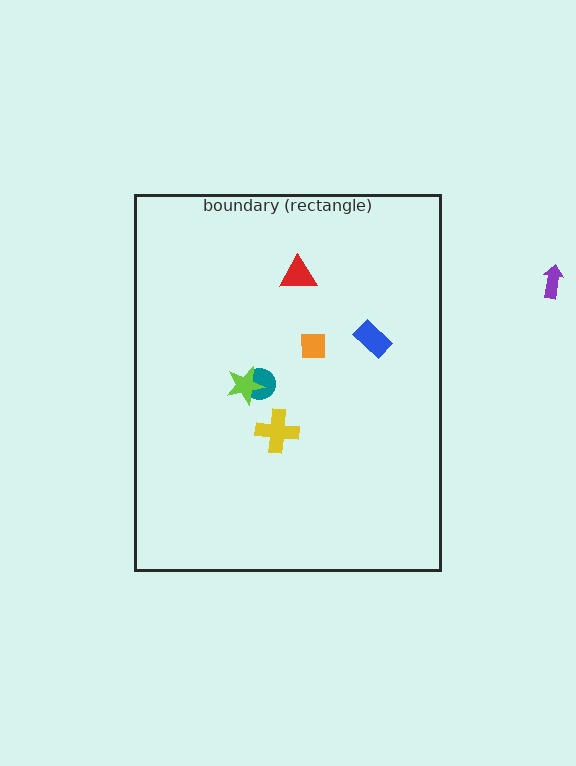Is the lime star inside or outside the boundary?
Inside.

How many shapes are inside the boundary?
6 inside, 1 outside.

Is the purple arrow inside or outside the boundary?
Outside.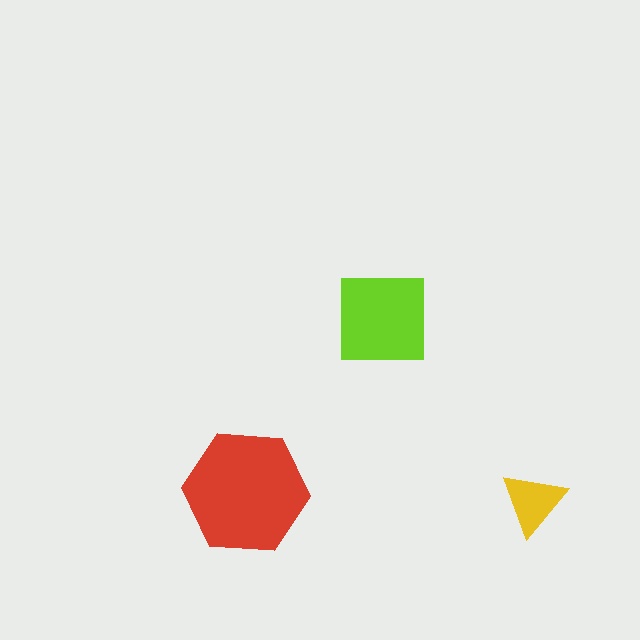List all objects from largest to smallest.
The red hexagon, the lime square, the yellow triangle.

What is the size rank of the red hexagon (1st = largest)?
1st.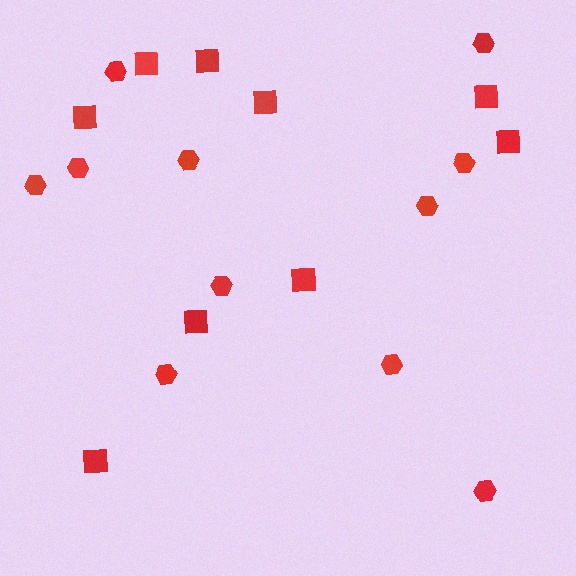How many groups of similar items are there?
There are 2 groups: one group of hexagons (11) and one group of squares (9).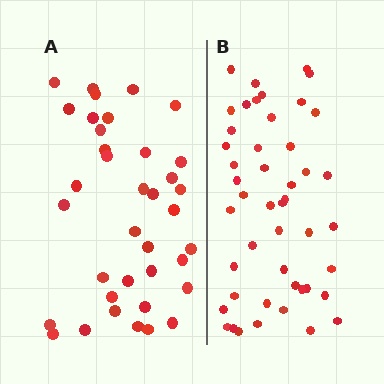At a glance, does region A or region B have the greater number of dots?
Region B (the right region) has more dots.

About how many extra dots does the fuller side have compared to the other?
Region B has roughly 10 or so more dots than region A.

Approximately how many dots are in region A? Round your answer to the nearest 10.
About 40 dots. (The exact count is 37, which rounds to 40.)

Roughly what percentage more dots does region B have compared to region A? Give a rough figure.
About 25% more.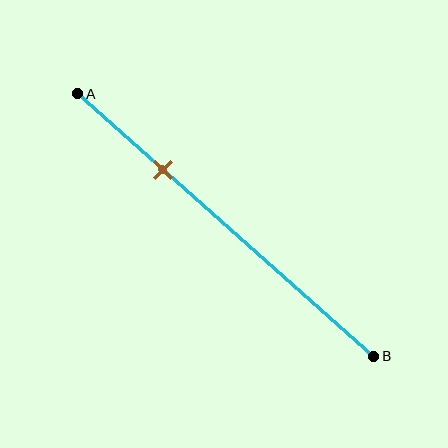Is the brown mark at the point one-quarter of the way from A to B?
No, the mark is at about 30% from A, not at the 25% one-quarter point.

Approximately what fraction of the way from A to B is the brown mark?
The brown mark is approximately 30% of the way from A to B.